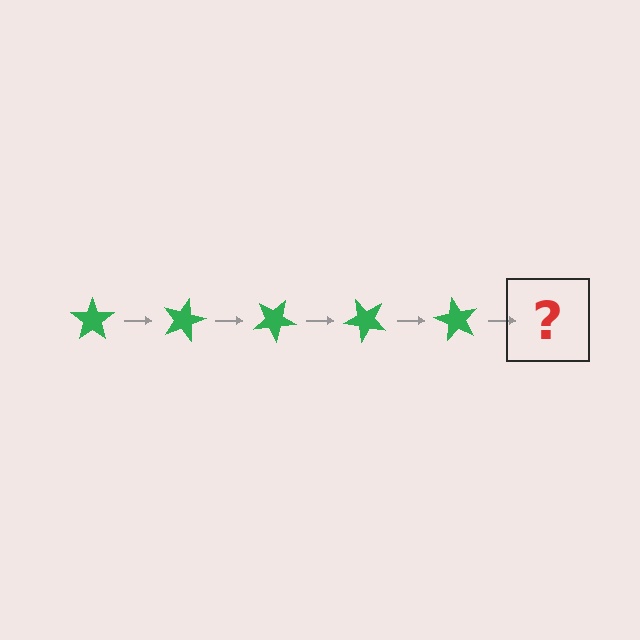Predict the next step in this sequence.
The next step is a green star rotated 75 degrees.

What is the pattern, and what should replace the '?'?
The pattern is that the star rotates 15 degrees each step. The '?' should be a green star rotated 75 degrees.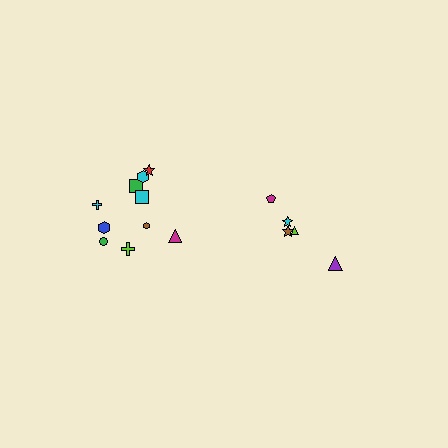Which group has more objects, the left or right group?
The left group.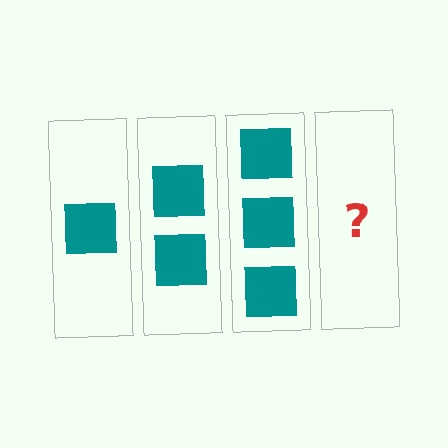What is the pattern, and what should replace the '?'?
The pattern is that each step adds one more square. The '?' should be 4 squares.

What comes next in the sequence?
The next element should be 4 squares.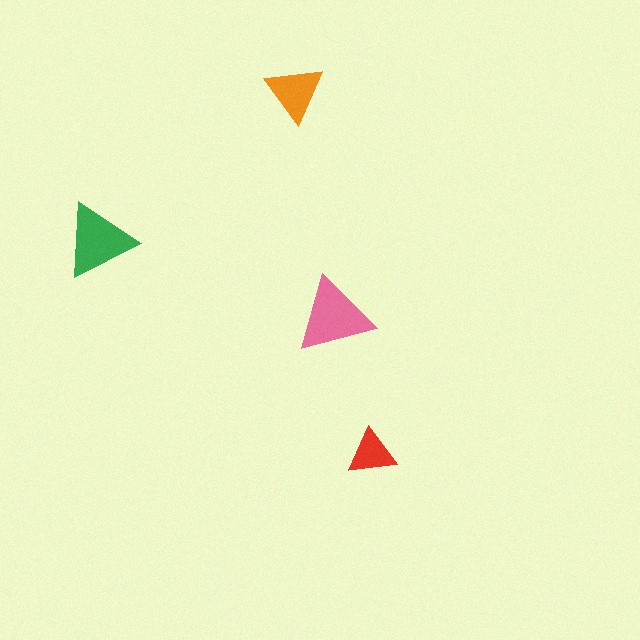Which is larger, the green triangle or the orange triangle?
The green one.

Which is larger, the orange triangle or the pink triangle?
The pink one.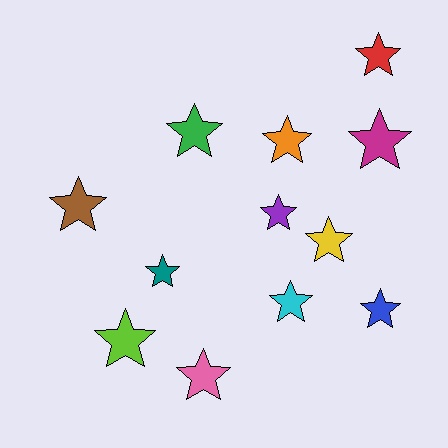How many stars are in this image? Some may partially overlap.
There are 12 stars.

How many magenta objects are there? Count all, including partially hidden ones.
There is 1 magenta object.